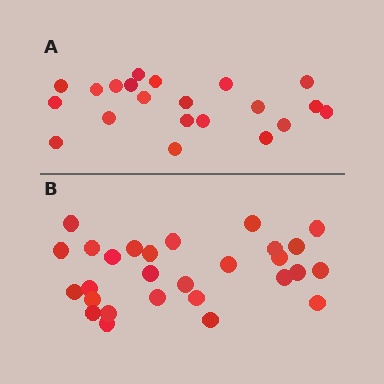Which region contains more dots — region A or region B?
Region B (the bottom region) has more dots.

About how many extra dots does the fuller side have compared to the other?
Region B has roughly 8 or so more dots than region A.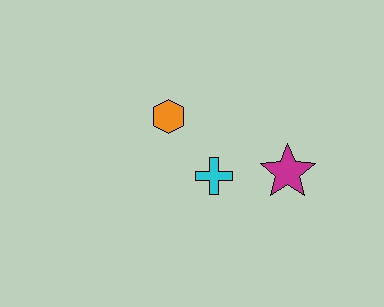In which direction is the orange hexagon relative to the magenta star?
The orange hexagon is to the left of the magenta star.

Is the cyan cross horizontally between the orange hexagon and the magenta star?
Yes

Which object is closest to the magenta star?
The cyan cross is closest to the magenta star.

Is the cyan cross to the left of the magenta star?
Yes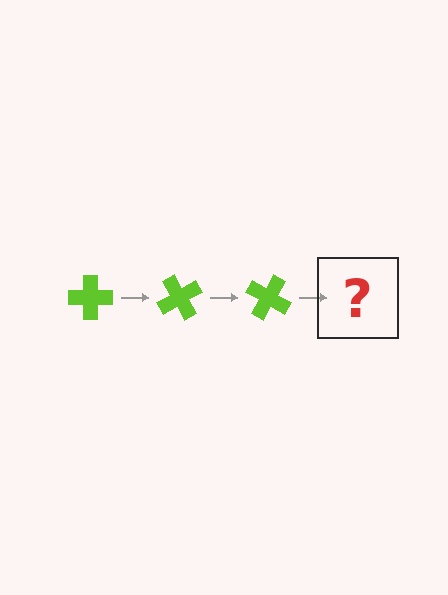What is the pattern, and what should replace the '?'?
The pattern is that the cross rotates 60 degrees each step. The '?' should be a lime cross rotated 180 degrees.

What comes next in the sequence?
The next element should be a lime cross rotated 180 degrees.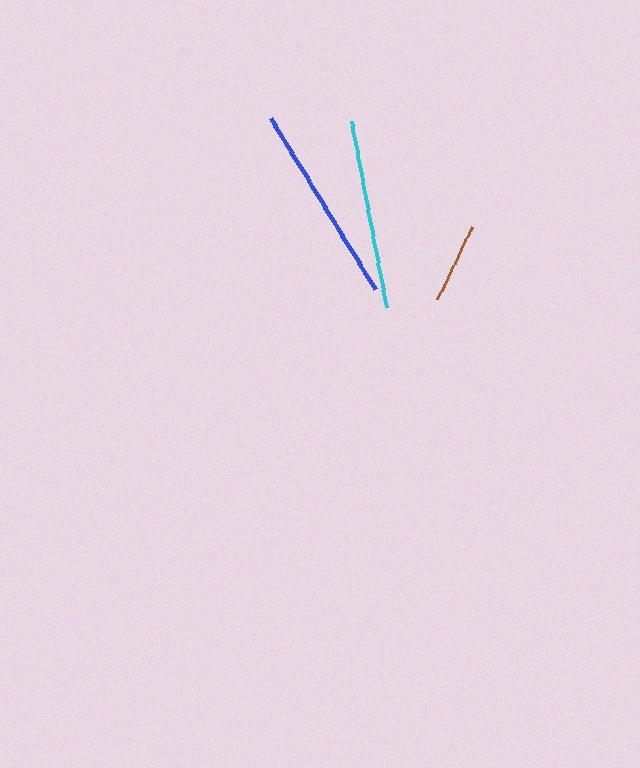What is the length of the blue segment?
The blue segment is approximately 200 pixels long.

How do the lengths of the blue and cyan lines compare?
The blue and cyan lines are approximately the same length.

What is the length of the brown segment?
The brown segment is approximately 81 pixels long.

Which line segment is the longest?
The blue line is the longest at approximately 200 pixels.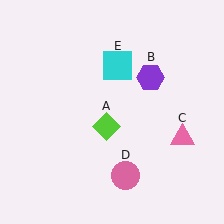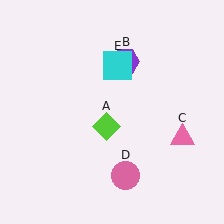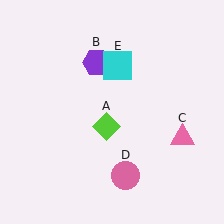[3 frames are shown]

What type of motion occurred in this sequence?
The purple hexagon (object B) rotated counterclockwise around the center of the scene.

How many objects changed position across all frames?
1 object changed position: purple hexagon (object B).